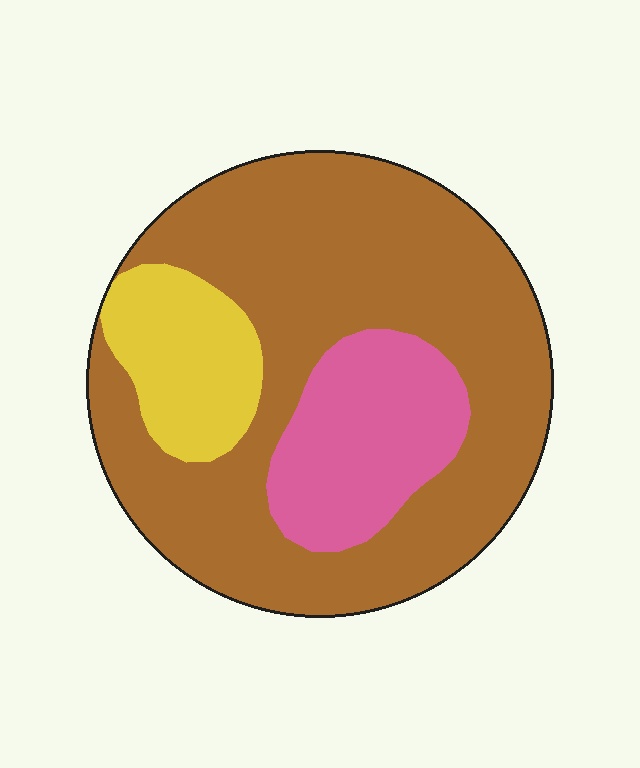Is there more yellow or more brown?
Brown.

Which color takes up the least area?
Yellow, at roughly 15%.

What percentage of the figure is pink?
Pink takes up about one sixth (1/6) of the figure.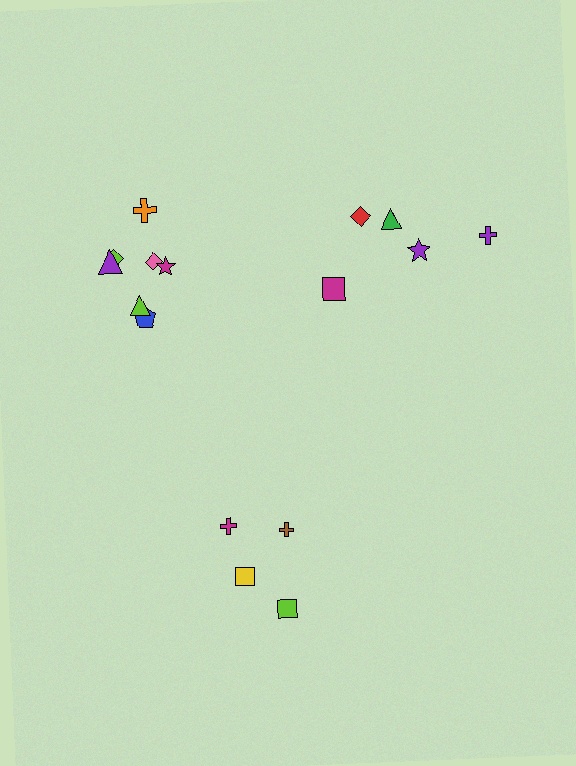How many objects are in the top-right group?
There are 5 objects.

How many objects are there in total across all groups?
There are 16 objects.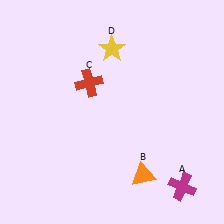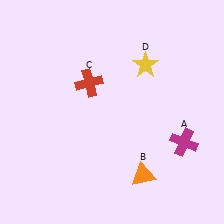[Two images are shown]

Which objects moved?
The objects that moved are: the magenta cross (A), the yellow star (D).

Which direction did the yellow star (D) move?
The yellow star (D) moved right.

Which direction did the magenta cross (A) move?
The magenta cross (A) moved up.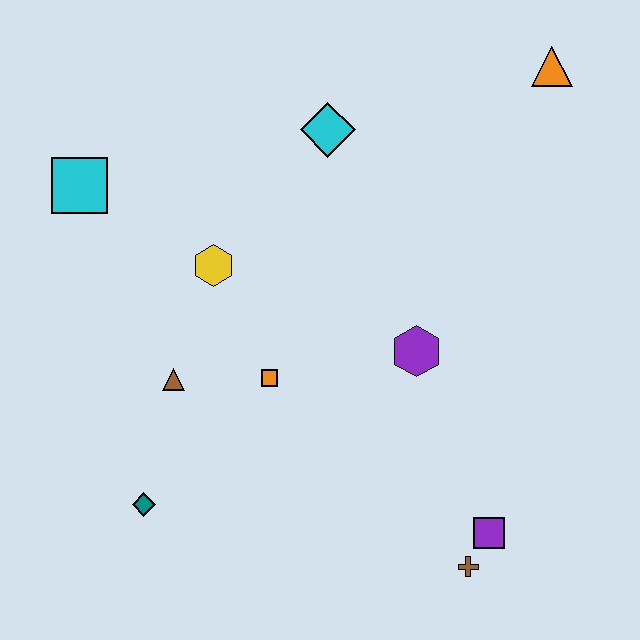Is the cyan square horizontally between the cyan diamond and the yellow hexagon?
No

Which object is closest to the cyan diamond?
The yellow hexagon is closest to the cyan diamond.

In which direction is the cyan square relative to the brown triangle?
The cyan square is above the brown triangle.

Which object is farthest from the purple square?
The cyan square is farthest from the purple square.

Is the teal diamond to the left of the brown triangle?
Yes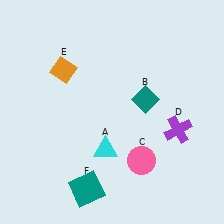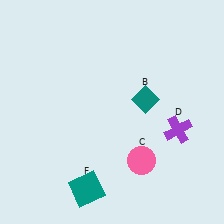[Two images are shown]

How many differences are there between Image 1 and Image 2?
There are 2 differences between the two images.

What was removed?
The orange diamond (E), the cyan triangle (A) were removed in Image 2.